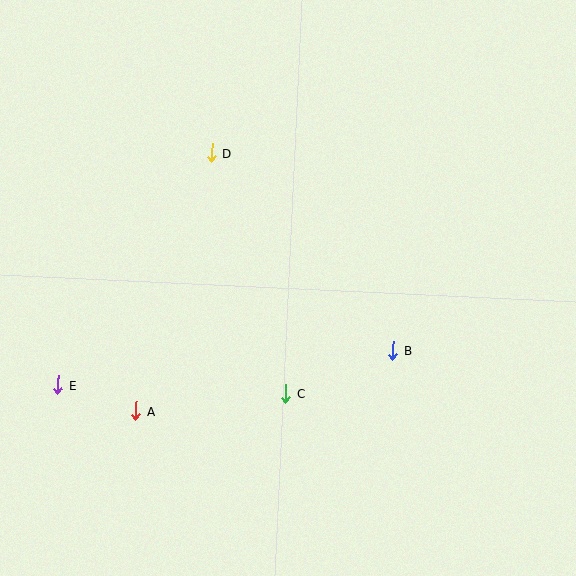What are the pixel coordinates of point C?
Point C is at (286, 393).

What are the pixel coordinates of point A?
Point A is at (136, 411).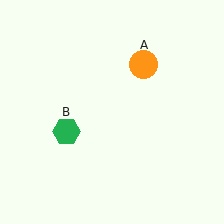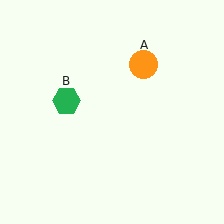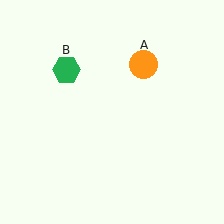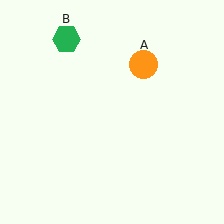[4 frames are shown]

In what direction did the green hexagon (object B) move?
The green hexagon (object B) moved up.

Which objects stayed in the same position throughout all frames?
Orange circle (object A) remained stationary.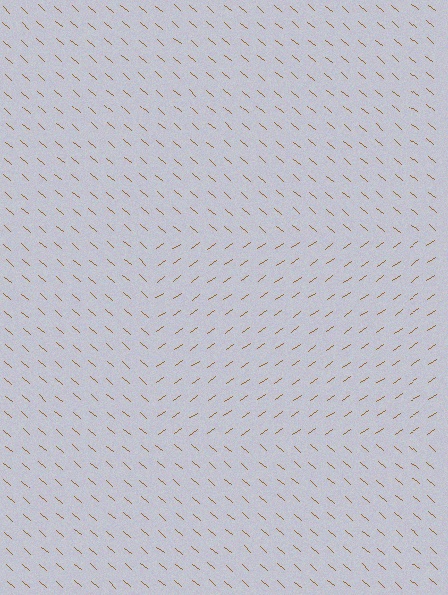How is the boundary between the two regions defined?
The boundary is defined purely by a change in line orientation (approximately 76 degrees difference). All lines are the same color and thickness.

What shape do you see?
I see a rectangle.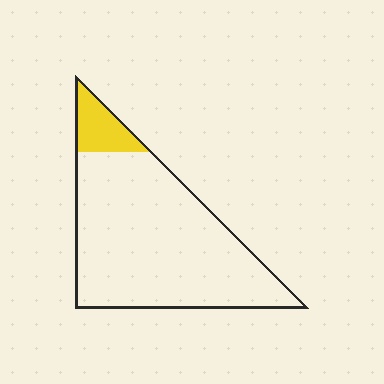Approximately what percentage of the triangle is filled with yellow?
Approximately 10%.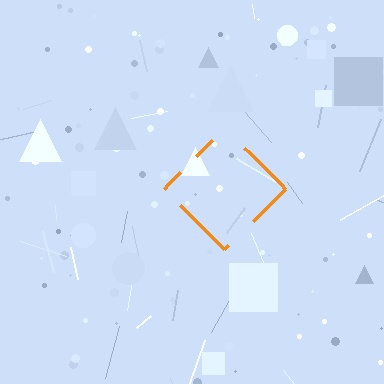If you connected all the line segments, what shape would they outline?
They would outline a diamond.